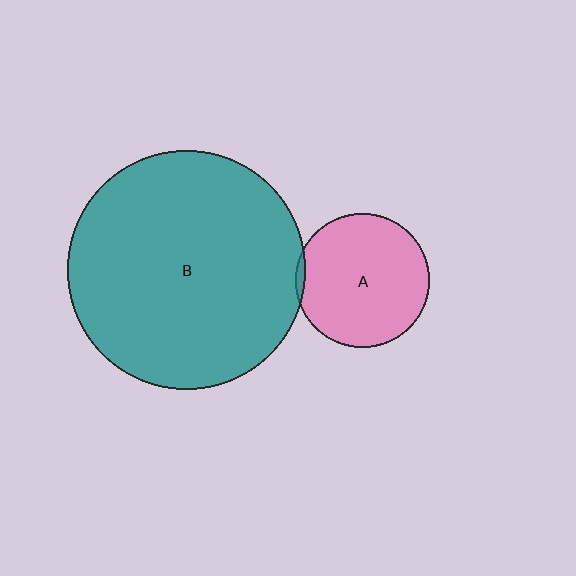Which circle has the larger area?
Circle B (teal).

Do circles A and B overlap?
Yes.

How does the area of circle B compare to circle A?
Approximately 3.2 times.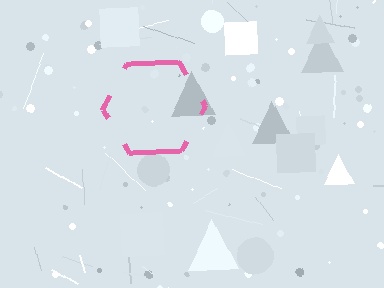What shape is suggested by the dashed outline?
The dashed outline suggests a hexagon.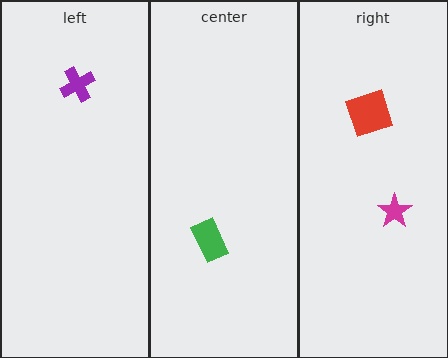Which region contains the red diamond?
The right region.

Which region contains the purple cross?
The left region.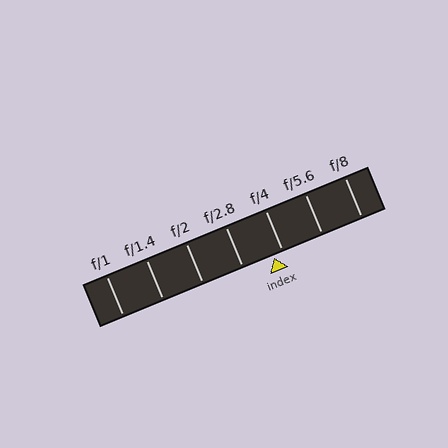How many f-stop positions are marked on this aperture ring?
There are 7 f-stop positions marked.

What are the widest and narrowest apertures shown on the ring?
The widest aperture shown is f/1 and the narrowest is f/8.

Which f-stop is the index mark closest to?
The index mark is closest to f/4.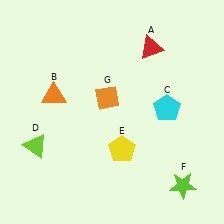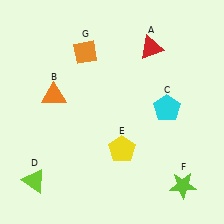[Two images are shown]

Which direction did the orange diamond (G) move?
The orange diamond (G) moved up.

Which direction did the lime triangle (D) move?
The lime triangle (D) moved down.